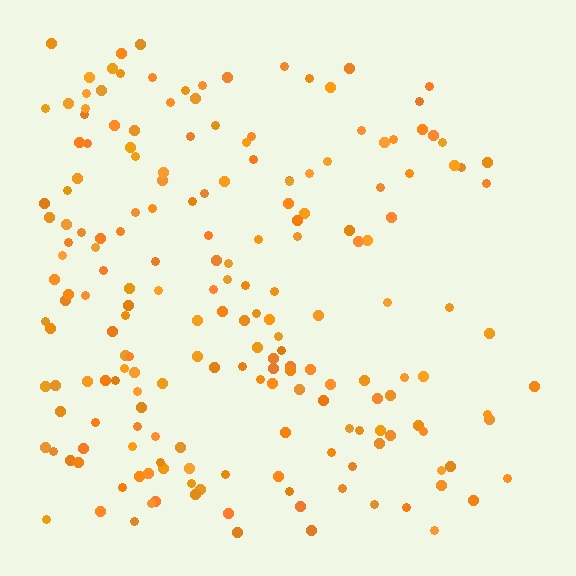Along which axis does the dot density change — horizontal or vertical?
Horizontal.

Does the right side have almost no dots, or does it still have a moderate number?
Still a moderate number, just noticeably fewer than the left.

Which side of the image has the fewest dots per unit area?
The right.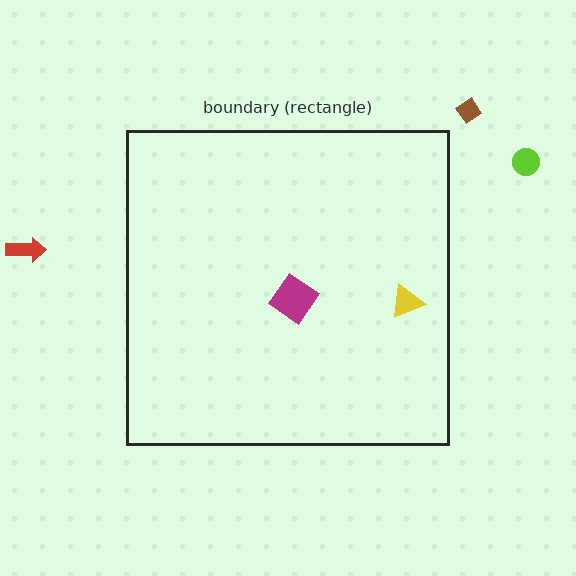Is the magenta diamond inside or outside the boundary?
Inside.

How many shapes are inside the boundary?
2 inside, 3 outside.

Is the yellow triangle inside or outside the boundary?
Inside.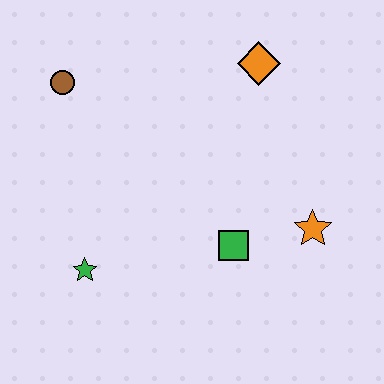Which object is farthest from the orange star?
The brown circle is farthest from the orange star.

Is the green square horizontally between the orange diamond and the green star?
Yes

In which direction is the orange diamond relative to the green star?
The orange diamond is above the green star.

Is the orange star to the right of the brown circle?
Yes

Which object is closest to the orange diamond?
The orange star is closest to the orange diamond.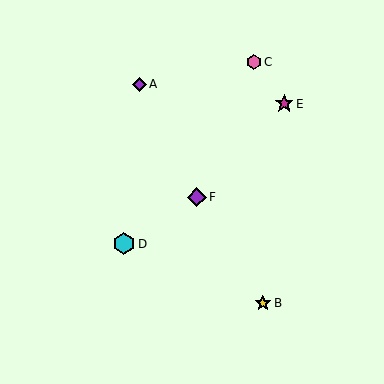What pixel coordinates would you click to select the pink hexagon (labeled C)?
Click at (254, 62) to select the pink hexagon C.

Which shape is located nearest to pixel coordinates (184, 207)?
The purple diamond (labeled F) at (197, 197) is nearest to that location.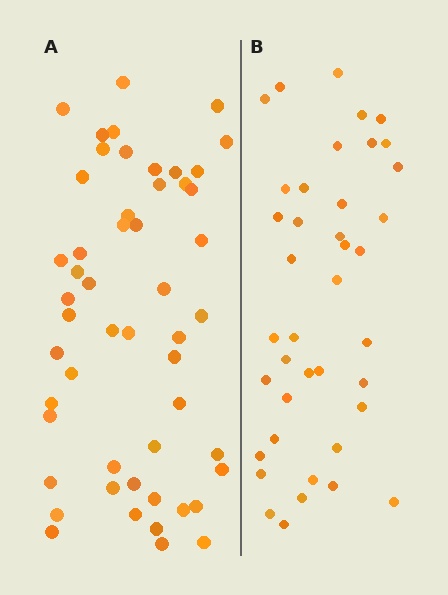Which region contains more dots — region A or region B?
Region A (the left region) has more dots.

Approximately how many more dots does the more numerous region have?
Region A has roughly 12 or so more dots than region B.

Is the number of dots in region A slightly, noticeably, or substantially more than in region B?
Region A has noticeably more, but not dramatically so. The ratio is roughly 1.3 to 1.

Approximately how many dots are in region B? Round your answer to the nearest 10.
About 40 dots.